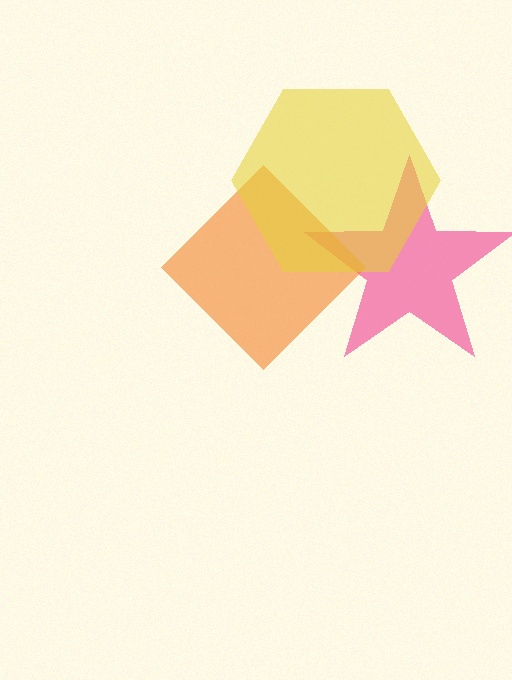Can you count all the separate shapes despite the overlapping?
Yes, there are 3 separate shapes.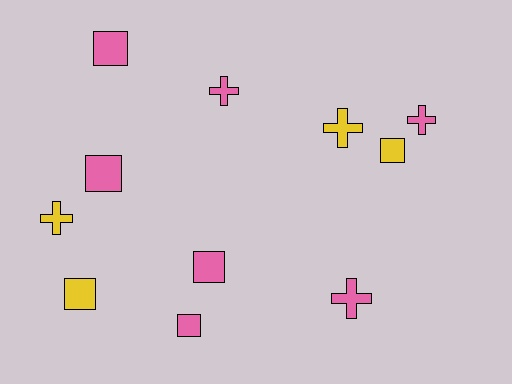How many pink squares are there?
There are 4 pink squares.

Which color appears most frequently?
Pink, with 7 objects.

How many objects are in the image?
There are 11 objects.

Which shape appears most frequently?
Square, with 6 objects.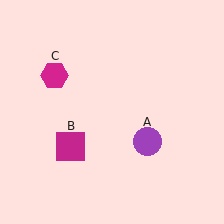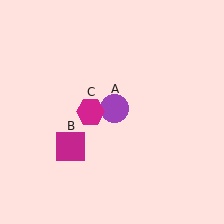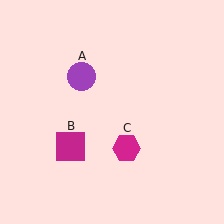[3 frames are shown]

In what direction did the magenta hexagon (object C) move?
The magenta hexagon (object C) moved down and to the right.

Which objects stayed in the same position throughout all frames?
Magenta square (object B) remained stationary.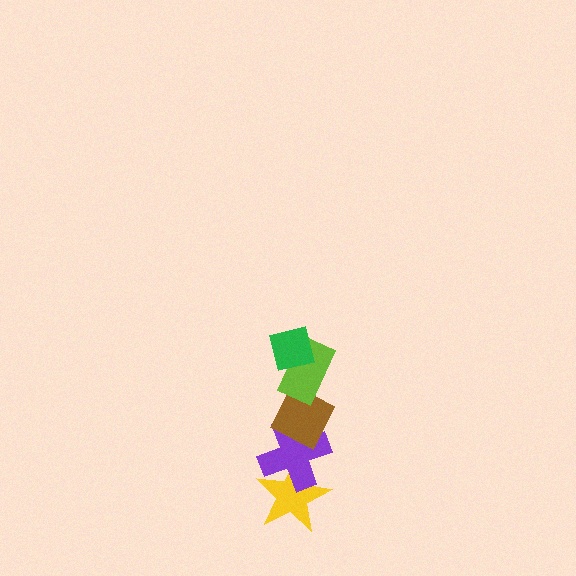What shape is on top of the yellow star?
The purple cross is on top of the yellow star.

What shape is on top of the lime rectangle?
The green square is on top of the lime rectangle.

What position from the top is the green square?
The green square is 1st from the top.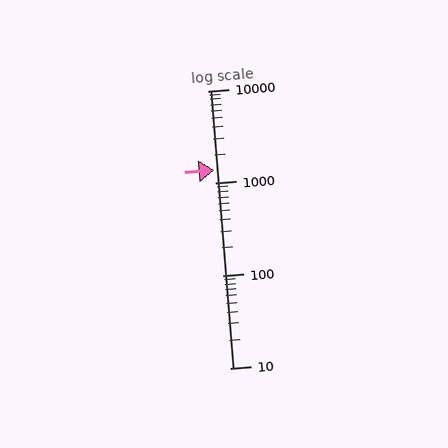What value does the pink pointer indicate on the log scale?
The pointer indicates approximately 1400.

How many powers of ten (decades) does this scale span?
The scale spans 3 decades, from 10 to 10000.